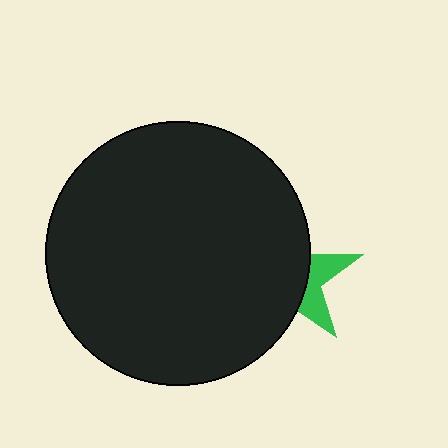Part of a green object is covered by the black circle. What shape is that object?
It is a star.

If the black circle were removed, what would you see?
You would see the complete green star.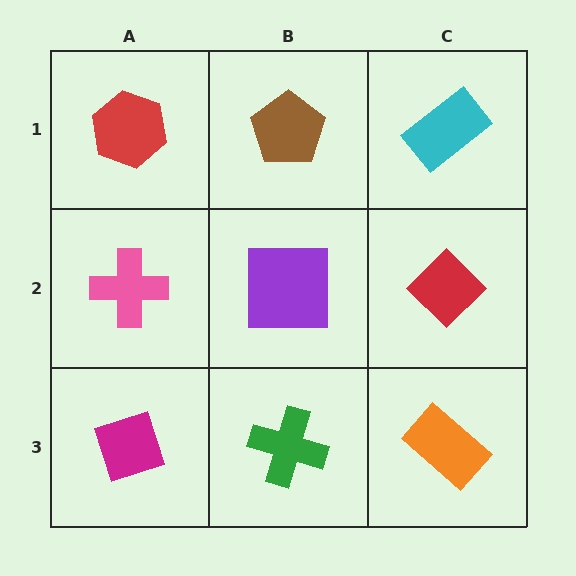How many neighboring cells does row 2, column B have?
4.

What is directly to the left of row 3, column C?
A green cross.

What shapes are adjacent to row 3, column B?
A purple square (row 2, column B), a magenta diamond (row 3, column A), an orange rectangle (row 3, column C).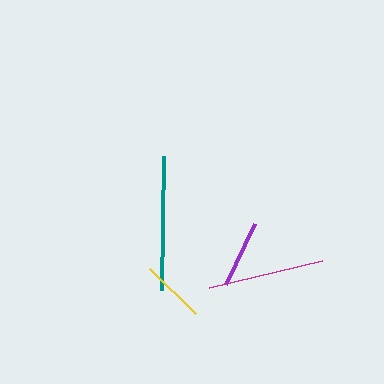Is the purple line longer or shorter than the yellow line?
The purple line is longer than the yellow line.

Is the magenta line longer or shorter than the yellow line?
The magenta line is longer than the yellow line.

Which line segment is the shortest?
The yellow line is the shortest at approximately 65 pixels.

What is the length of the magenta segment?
The magenta segment is approximately 116 pixels long.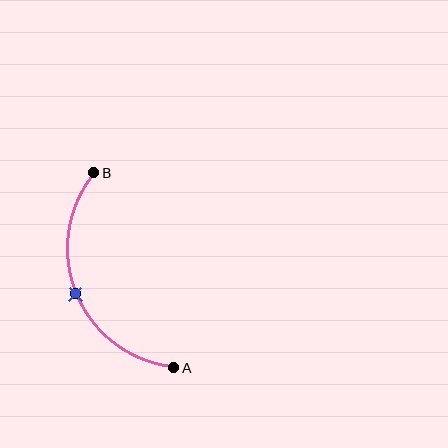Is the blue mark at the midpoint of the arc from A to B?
Yes. The blue mark lies on the arc at equal arc-length from both A and B — it is the arc midpoint.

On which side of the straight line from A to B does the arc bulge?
The arc bulges to the left of the straight line connecting A and B.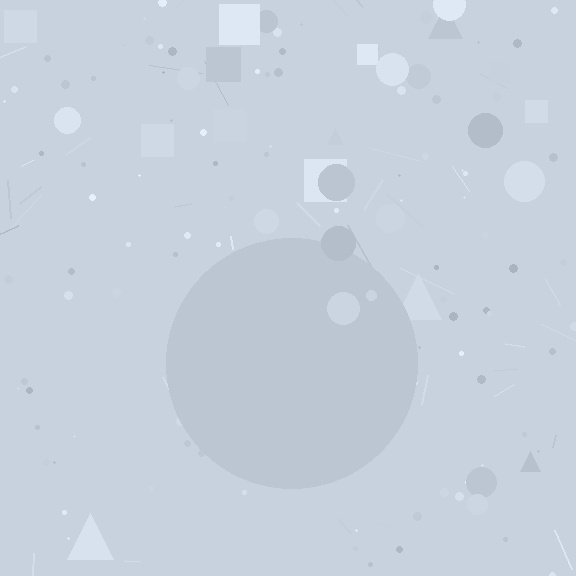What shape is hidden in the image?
A circle is hidden in the image.